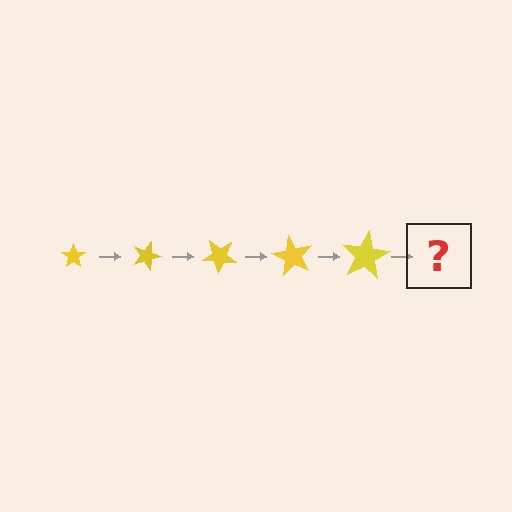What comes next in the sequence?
The next element should be a star, larger than the previous one and rotated 100 degrees from the start.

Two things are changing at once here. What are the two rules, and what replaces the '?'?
The two rules are that the star grows larger each step and it rotates 20 degrees each step. The '?' should be a star, larger than the previous one and rotated 100 degrees from the start.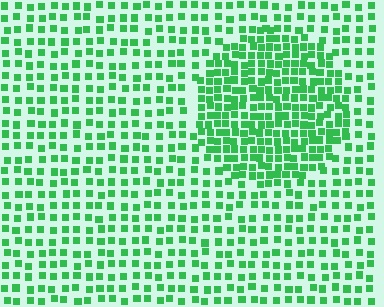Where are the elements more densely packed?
The elements are more densely packed inside the circle boundary.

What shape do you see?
I see a circle.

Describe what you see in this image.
The image contains small green elements arranged at two different densities. A circle-shaped region is visible where the elements are more densely packed than the surrounding area.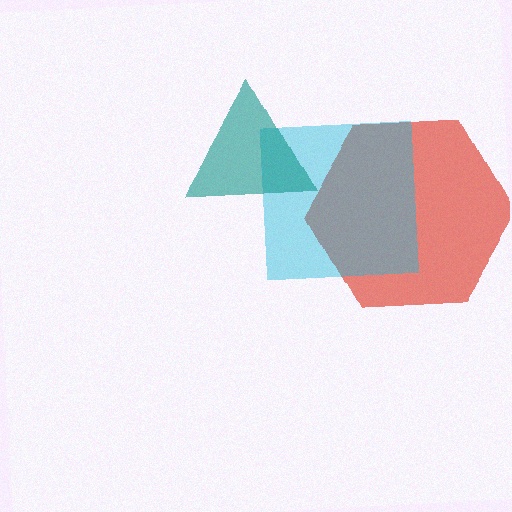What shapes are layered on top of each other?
The layered shapes are: a red hexagon, a cyan square, a teal triangle.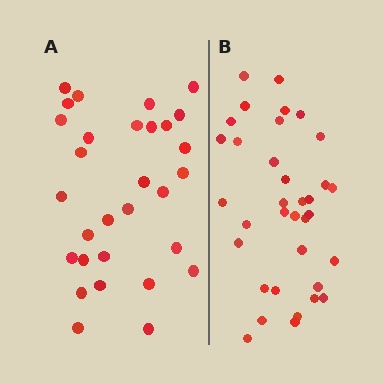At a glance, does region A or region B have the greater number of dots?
Region B (the right region) has more dots.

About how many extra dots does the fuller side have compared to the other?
Region B has about 5 more dots than region A.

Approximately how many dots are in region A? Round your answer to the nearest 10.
About 30 dots.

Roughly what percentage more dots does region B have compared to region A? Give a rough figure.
About 15% more.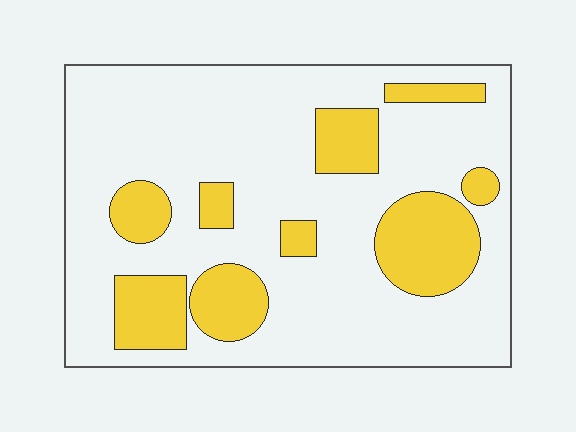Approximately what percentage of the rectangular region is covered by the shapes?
Approximately 25%.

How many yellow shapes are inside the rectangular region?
9.